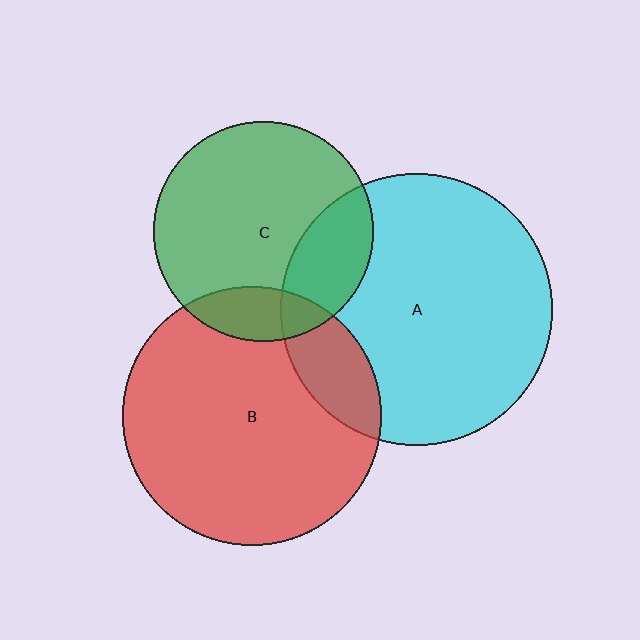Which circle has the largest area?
Circle A (cyan).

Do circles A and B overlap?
Yes.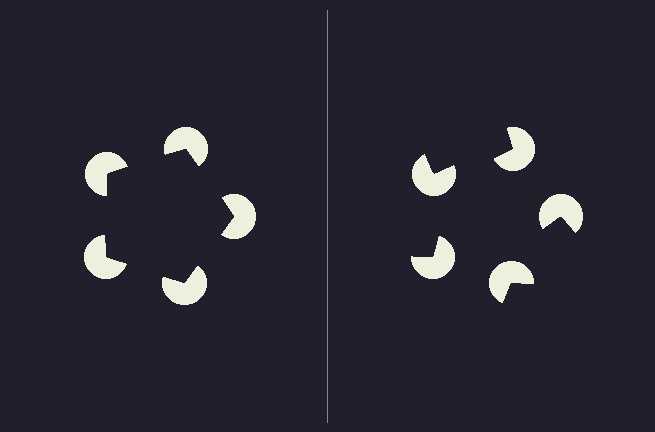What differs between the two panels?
The pac-man discs are positioned identically on both sides; only the wedge orientations differ. On the left they align to a pentagon; on the right they are misaligned.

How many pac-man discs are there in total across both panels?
10 — 5 on each side.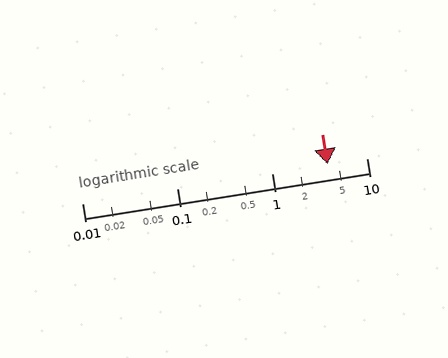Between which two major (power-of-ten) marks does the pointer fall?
The pointer is between 1 and 10.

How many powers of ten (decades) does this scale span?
The scale spans 3 decades, from 0.01 to 10.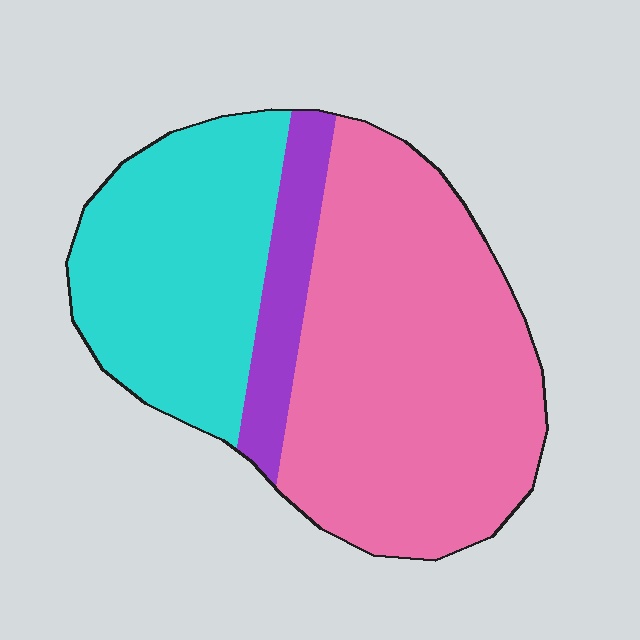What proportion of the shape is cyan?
Cyan covers roughly 35% of the shape.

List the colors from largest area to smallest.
From largest to smallest: pink, cyan, purple.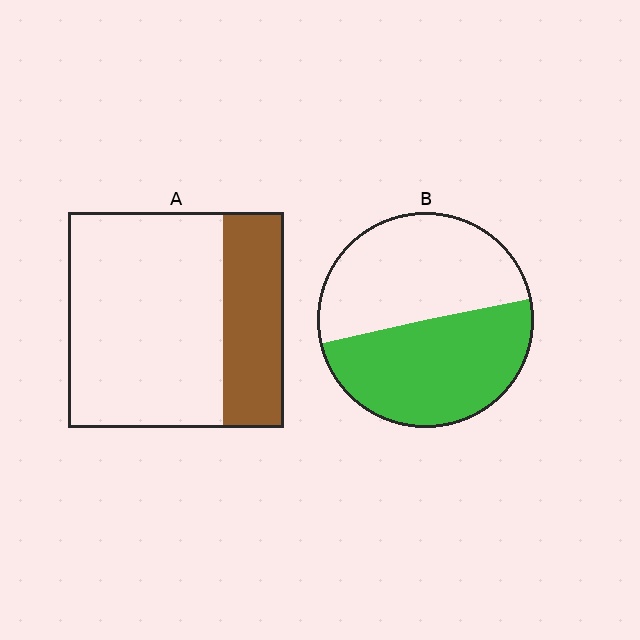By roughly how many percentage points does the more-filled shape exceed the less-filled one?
By roughly 20 percentage points (B over A).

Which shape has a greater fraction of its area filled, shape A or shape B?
Shape B.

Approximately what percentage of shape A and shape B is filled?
A is approximately 30% and B is approximately 50%.